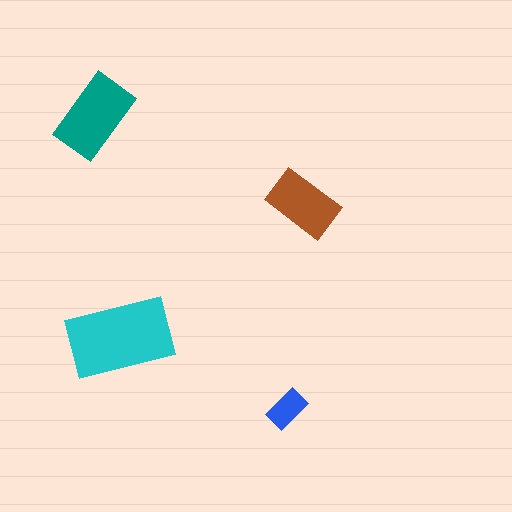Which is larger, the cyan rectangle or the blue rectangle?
The cyan one.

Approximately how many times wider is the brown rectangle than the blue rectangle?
About 2 times wider.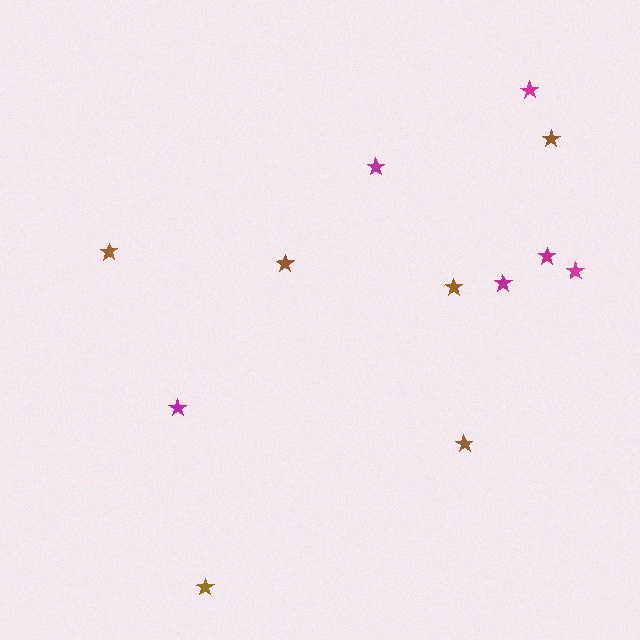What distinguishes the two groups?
There are 2 groups: one group of magenta stars (6) and one group of brown stars (6).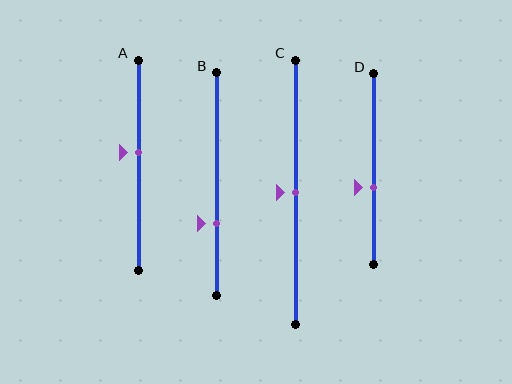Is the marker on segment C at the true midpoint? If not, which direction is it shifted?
Yes, the marker on segment C is at the true midpoint.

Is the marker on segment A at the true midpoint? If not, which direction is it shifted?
No, the marker on segment A is shifted upward by about 6% of the segment length.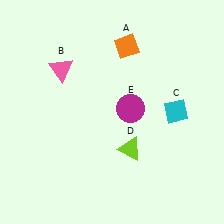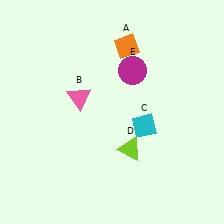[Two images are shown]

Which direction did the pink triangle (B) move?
The pink triangle (B) moved down.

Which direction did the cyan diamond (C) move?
The cyan diamond (C) moved left.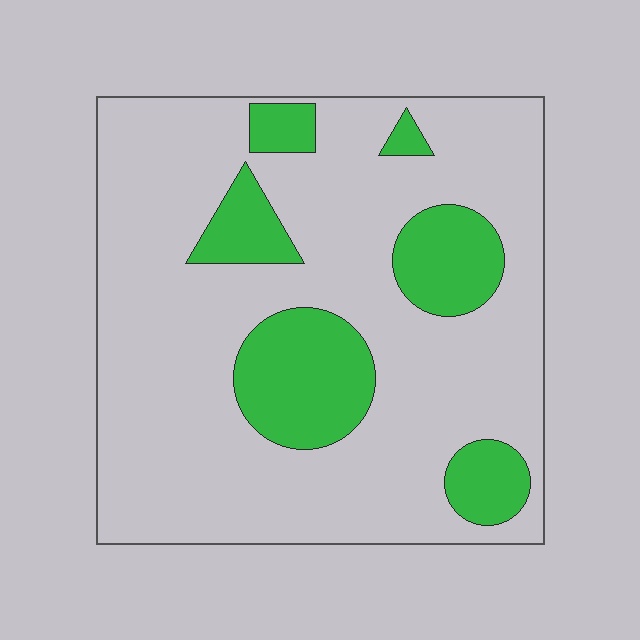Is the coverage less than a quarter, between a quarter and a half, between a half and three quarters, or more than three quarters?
Less than a quarter.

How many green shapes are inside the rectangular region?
6.